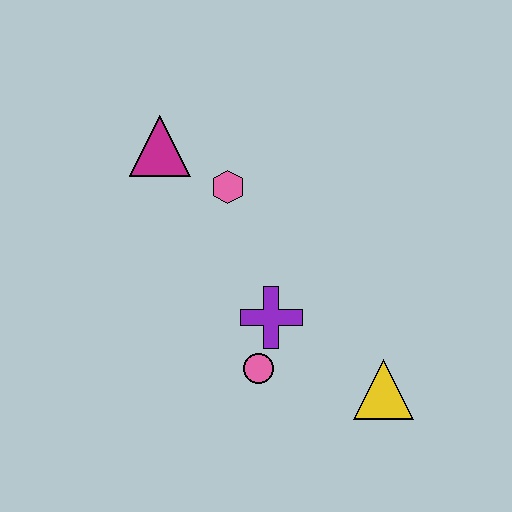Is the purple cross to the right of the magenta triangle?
Yes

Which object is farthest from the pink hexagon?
The yellow triangle is farthest from the pink hexagon.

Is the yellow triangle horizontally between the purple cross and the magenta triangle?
No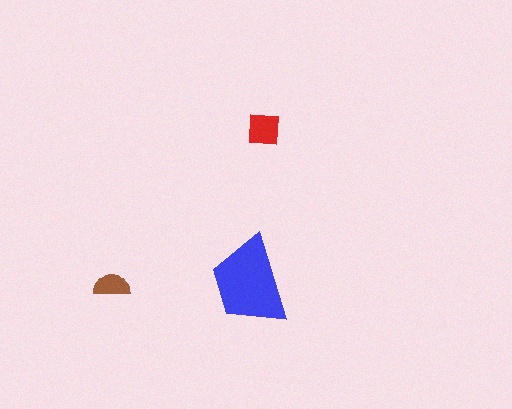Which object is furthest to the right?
The red square is rightmost.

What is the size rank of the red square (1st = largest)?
2nd.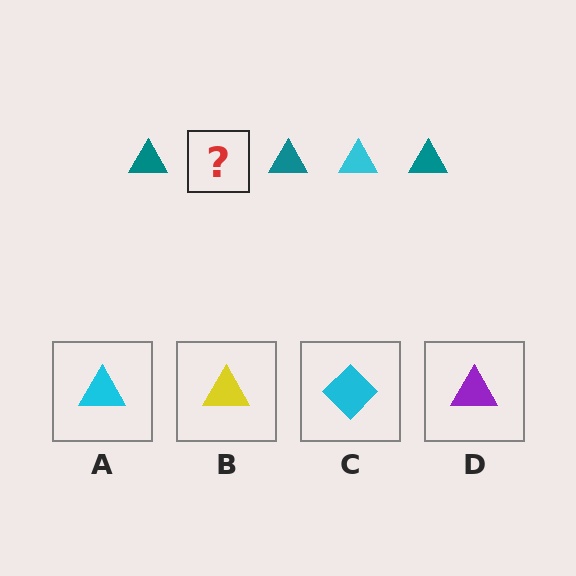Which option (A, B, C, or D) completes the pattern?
A.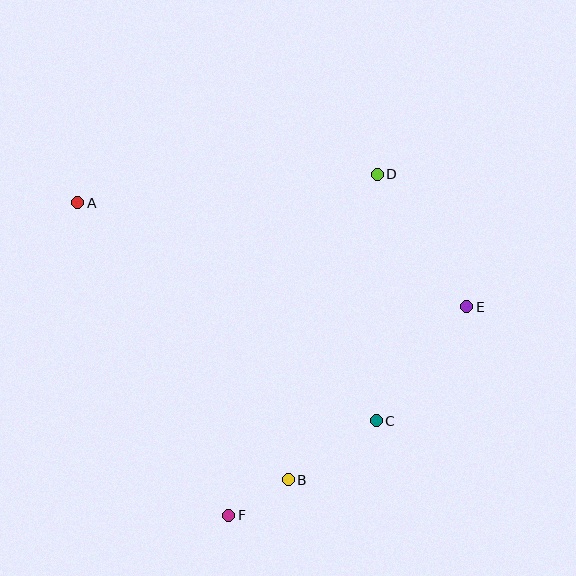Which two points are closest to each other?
Points B and F are closest to each other.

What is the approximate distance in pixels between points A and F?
The distance between A and F is approximately 347 pixels.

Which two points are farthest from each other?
Points A and E are farthest from each other.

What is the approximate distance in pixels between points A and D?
The distance between A and D is approximately 301 pixels.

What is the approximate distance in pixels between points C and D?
The distance between C and D is approximately 246 pixels.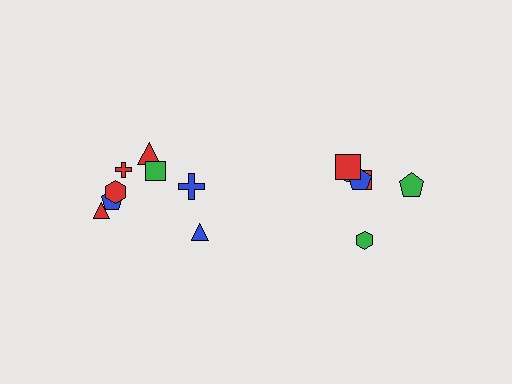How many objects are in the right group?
There are 6 objects.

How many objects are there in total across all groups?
There are 14 objects.